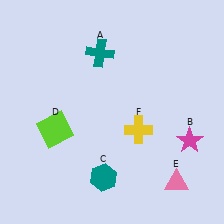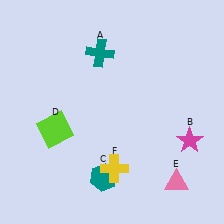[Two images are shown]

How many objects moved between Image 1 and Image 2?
1 object moved between the two images.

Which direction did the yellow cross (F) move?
The yellow cross (F) moved down.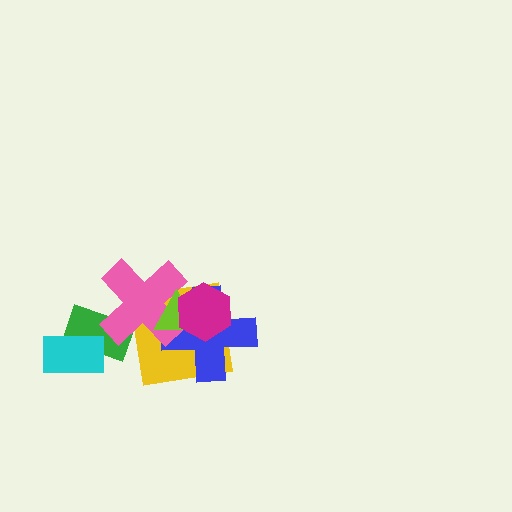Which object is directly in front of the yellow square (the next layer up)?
The blue cross is directly in front of the yellow square.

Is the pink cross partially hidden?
Yes, it is partially covered by another shape.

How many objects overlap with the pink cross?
5 objects overlap with the pink cross.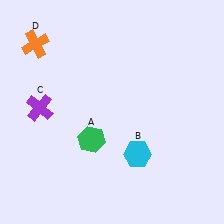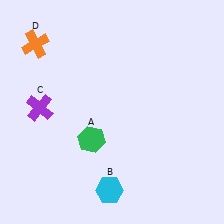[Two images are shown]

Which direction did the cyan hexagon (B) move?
The cyan hexagon (B) moved down.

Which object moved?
The cyan hexagon (B) moved down.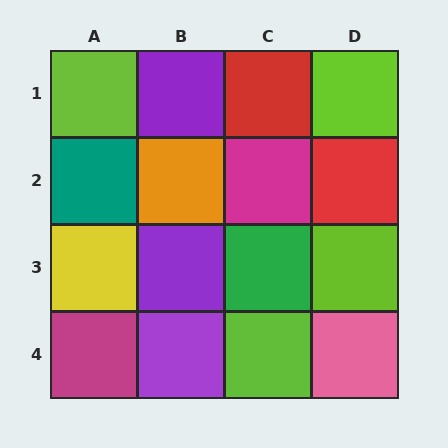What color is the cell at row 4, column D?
Pink.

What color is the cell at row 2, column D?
Red.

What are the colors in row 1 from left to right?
Lime, purple, red, lime.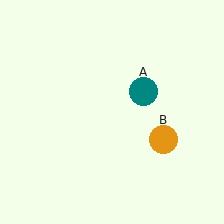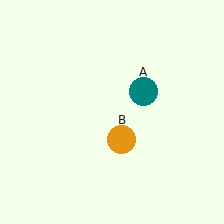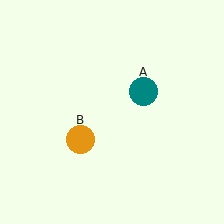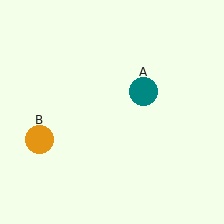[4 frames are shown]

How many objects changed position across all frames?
1 object changed position: orange circle (object B).